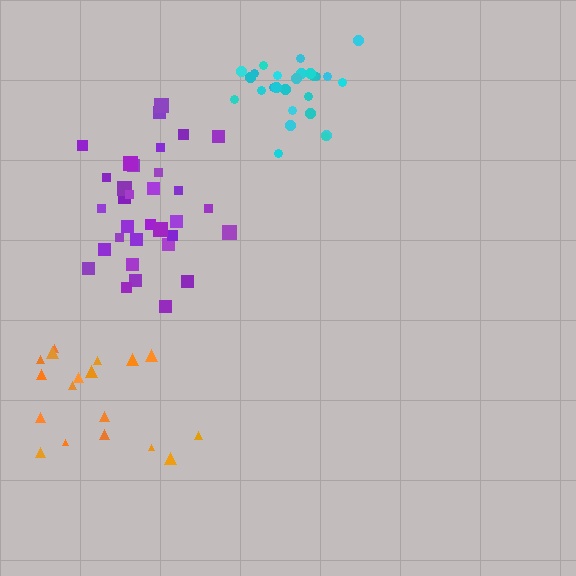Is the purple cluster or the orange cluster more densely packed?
Purple.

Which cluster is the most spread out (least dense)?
Orange.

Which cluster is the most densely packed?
Cyan.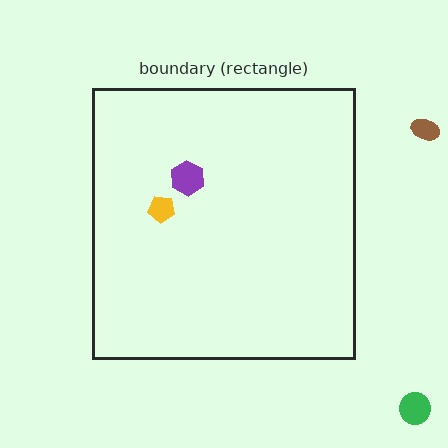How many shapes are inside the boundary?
2 inside, 2 outside.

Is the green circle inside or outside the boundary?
Outside.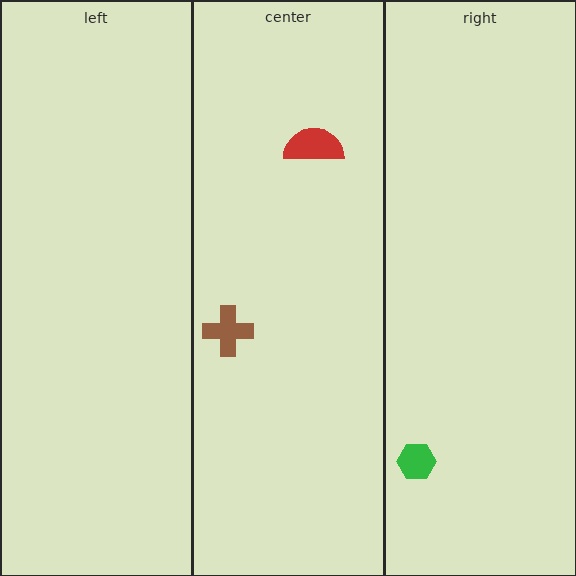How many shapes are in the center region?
2.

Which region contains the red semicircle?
The center region.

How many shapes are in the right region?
1.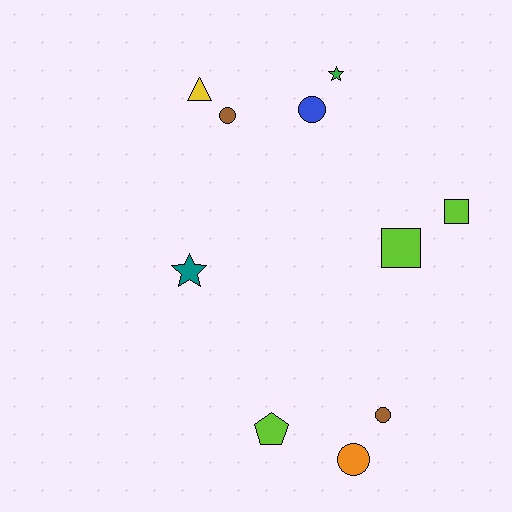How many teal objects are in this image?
There is 1 teal object.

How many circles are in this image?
There are 4 circles.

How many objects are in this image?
There are 10 objects.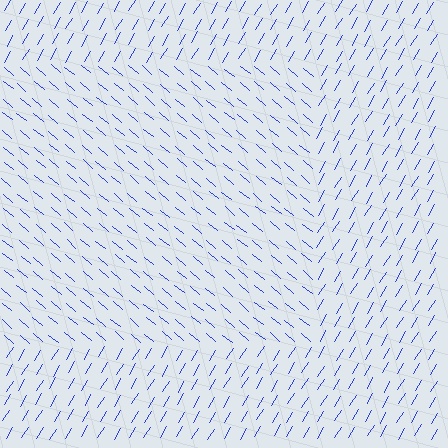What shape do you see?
I see a rectangle.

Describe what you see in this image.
The image is filled with small blue line segments. A rectangle region in the image has lines oriented differently from the surrounding lines, creating a visible texture boundary.